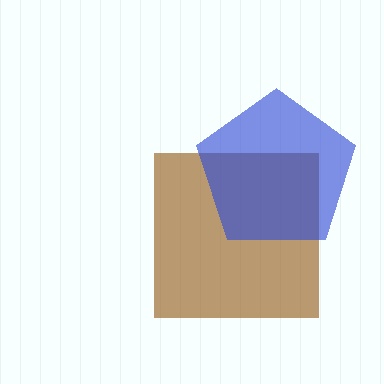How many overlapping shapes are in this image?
There are 2 overlapping shapes in the image.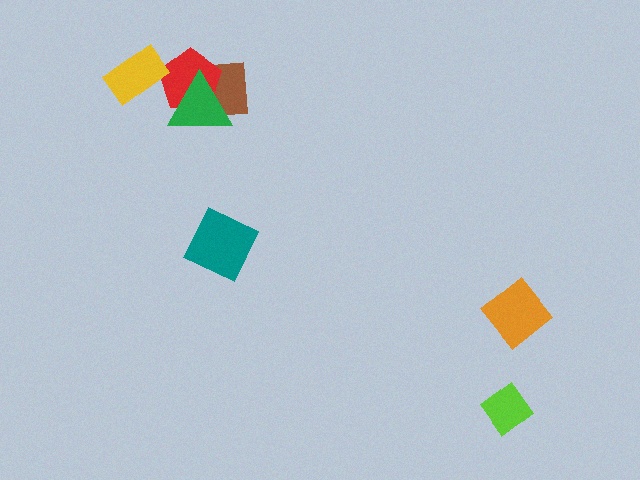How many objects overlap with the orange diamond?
0 objects overlap with the orange diamond.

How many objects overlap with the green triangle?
2 objects overlap with the green triangle.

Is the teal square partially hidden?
No, no other shape covers it.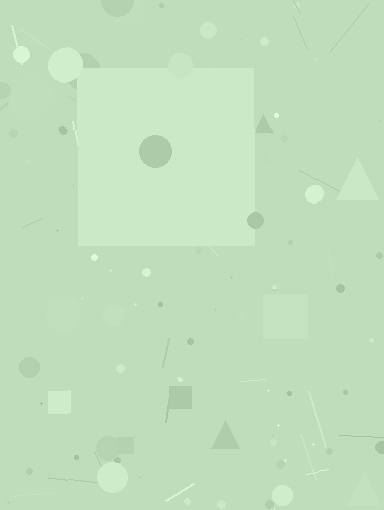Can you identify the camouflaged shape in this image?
The camouflaged shape is a square.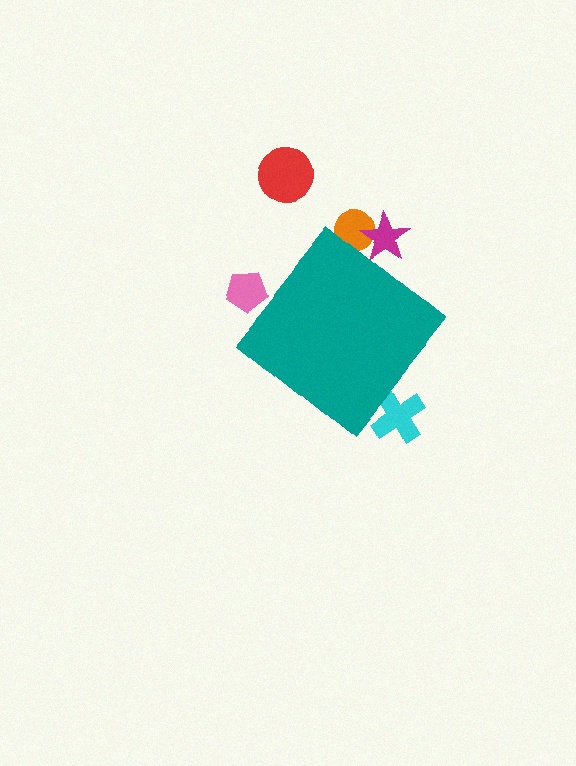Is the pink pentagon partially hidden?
Yes, the pink pentagon is partially hidden behind the teal diamond.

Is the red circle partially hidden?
No, the red circle is fully visible.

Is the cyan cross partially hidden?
Yes, the cyan cross is partially hidden behind the teal diamond.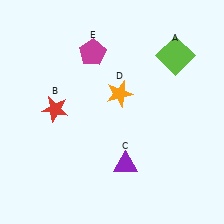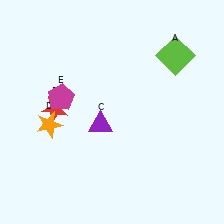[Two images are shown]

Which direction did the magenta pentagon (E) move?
The magenta pentagon (E) moved down.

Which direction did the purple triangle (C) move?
The purple triangle (C) moved up.